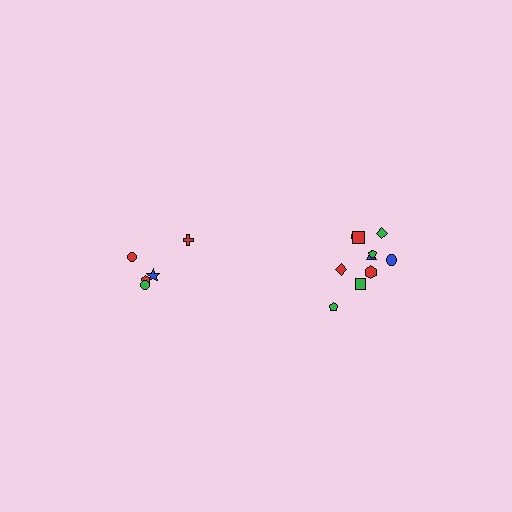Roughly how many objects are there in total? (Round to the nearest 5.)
Roughly 15 objects in total.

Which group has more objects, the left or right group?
The right group.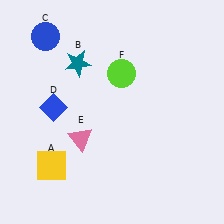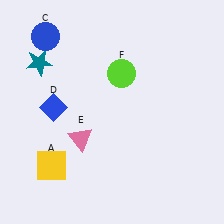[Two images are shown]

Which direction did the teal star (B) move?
The teal star (B) moved left.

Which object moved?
The teal star (B) moved left.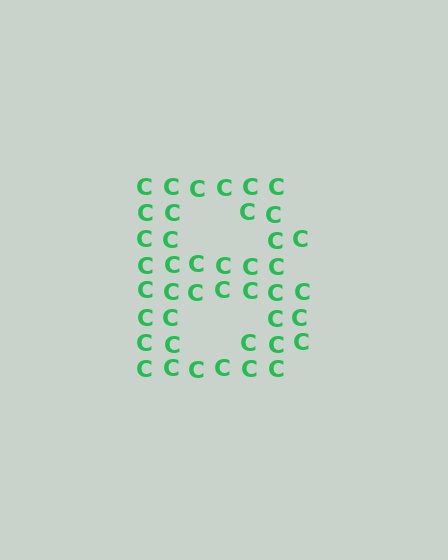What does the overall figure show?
The overall figure shows the letter B.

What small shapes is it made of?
It is made of small letter C's.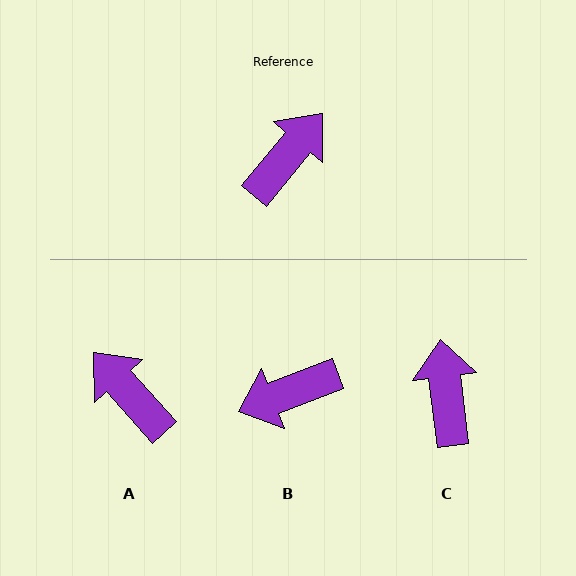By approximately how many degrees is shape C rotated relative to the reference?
Approximately 46 degrees counter-clockwise.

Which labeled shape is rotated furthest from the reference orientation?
B, about 151 degrees away.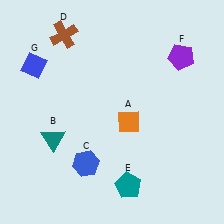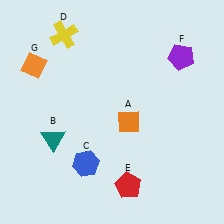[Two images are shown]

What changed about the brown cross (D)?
In Image 1, D is brown. In Image 2, it changed to yellow.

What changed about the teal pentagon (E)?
In Image 1, E is teal. In Image 2, it changed to red.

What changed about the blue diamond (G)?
In Image 1, G is blue. In Image 2, it changed to orange.